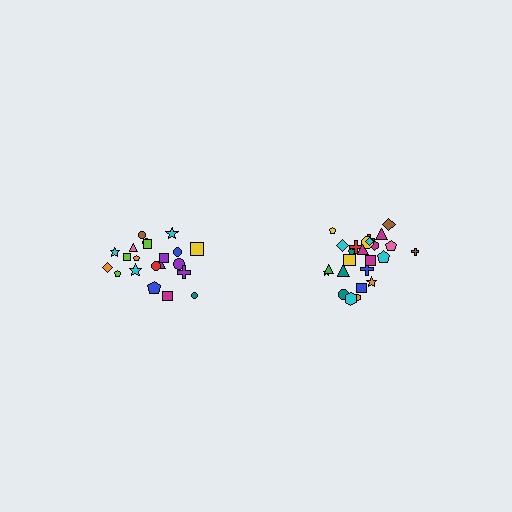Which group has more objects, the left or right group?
The right group.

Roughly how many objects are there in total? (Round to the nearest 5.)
Roughly 45 objects in total.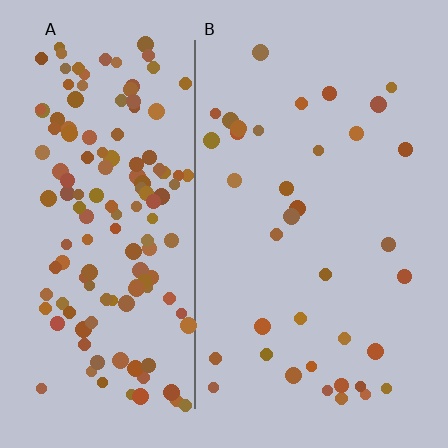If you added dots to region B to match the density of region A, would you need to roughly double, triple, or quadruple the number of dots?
Approximately quadruple.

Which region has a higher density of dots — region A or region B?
A (the left).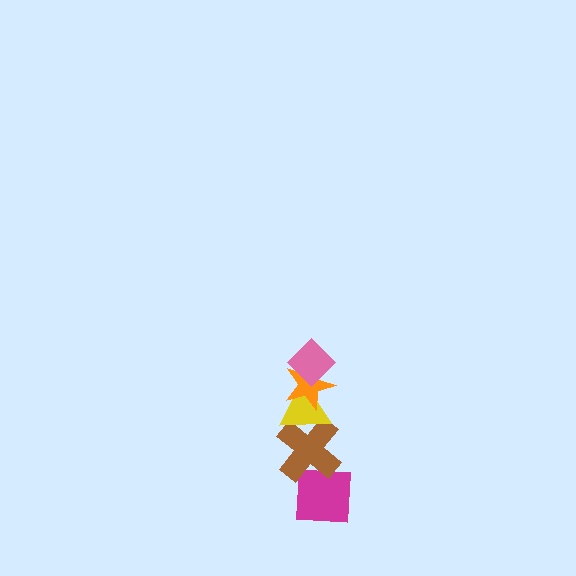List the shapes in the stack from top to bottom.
From top to bottom: the pink diamond, the orange star, the yellow triangle, the brown cross, the magenta square.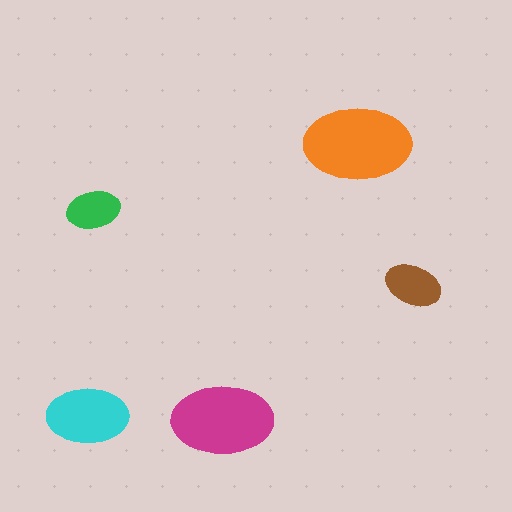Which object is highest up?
The orange ellipse is topmost.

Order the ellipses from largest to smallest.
the orange one, the magenta one, the cyan one, the brown one, the green one.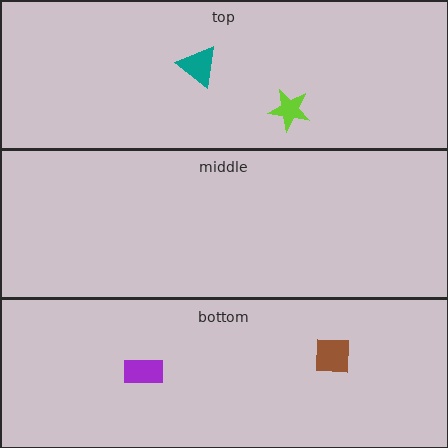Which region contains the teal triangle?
The top region.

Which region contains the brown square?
The bottom region.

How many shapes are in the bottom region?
2.